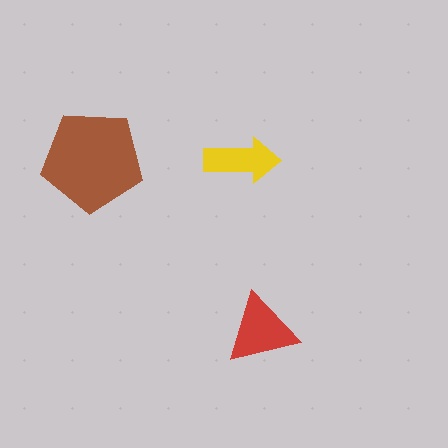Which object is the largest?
The brown pentagon.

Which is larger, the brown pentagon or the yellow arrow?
The brown pentagon.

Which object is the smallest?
The yellow arrow.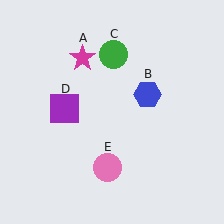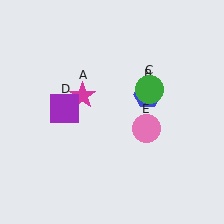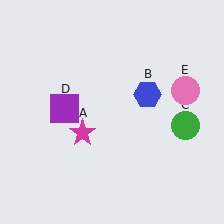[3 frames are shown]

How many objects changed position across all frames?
3 objects changed position: magenta star (object A), green circle (object C), pink circle (object E).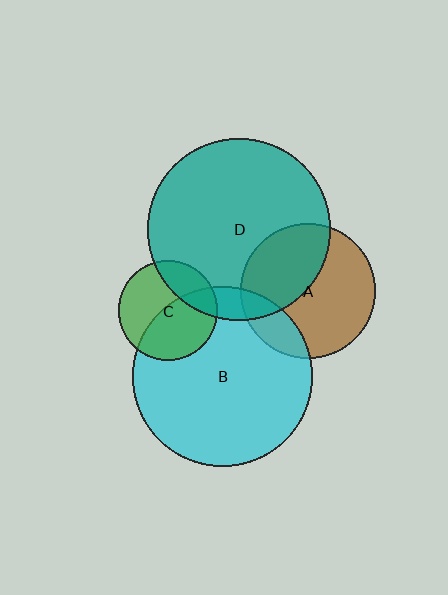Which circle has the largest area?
Circle D (teal).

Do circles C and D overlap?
Yes.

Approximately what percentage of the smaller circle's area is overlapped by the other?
Approximately 25%.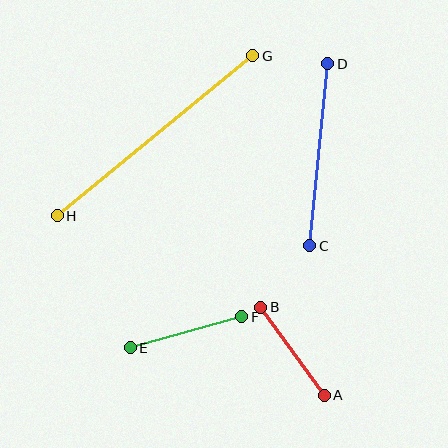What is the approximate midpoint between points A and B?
The midpoint is at approximately (293, 351) pixels.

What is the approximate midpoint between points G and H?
The midpoint is at approximately (155, 136) pixels.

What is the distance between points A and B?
The distance is approximately 108 pixels.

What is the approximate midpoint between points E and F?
The midpoint is at approximately (186, 332) pixels.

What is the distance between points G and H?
The distance is approximately 253 pixels.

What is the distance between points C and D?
The distance is approximately 183 pixels.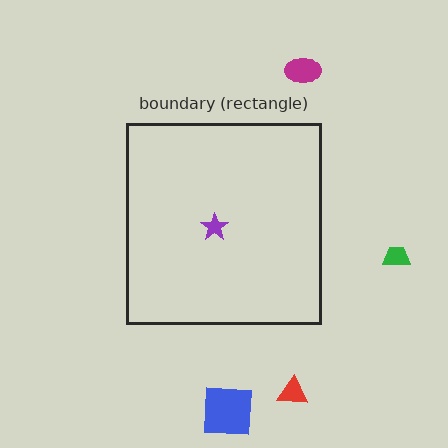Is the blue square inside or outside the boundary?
Outside.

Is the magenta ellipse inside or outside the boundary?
Outside.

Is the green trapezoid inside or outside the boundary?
Outside.